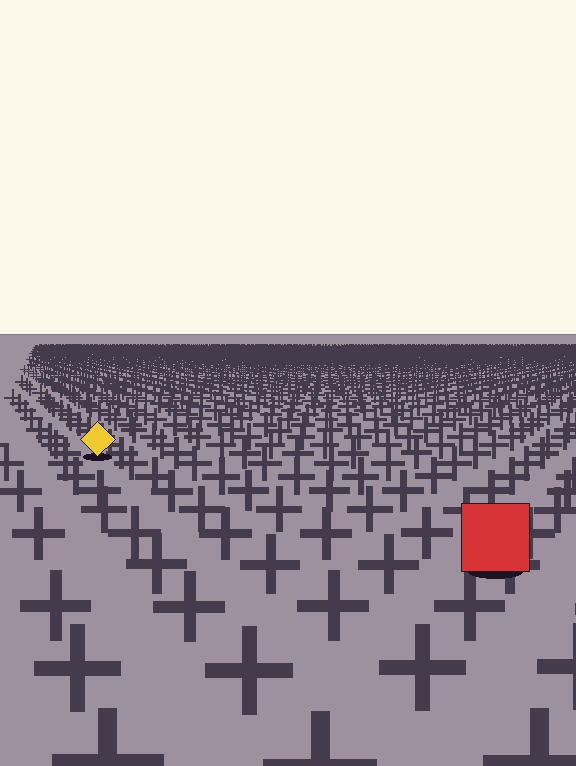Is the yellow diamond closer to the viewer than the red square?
No. The red square is closer — you can tell from the texture gradient: the ground texture is coarser near it.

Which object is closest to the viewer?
The red square is closest. The texture marks near it are larger and more spread out.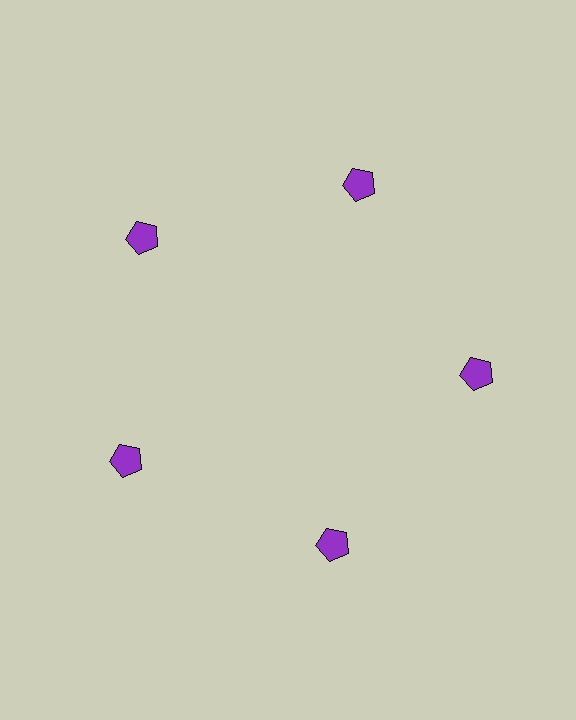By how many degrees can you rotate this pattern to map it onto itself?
The pattern maps onto itself every 72 degrees of rotation.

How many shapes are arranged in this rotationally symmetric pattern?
There are 5 shapes, arranged in 5 groups of 1.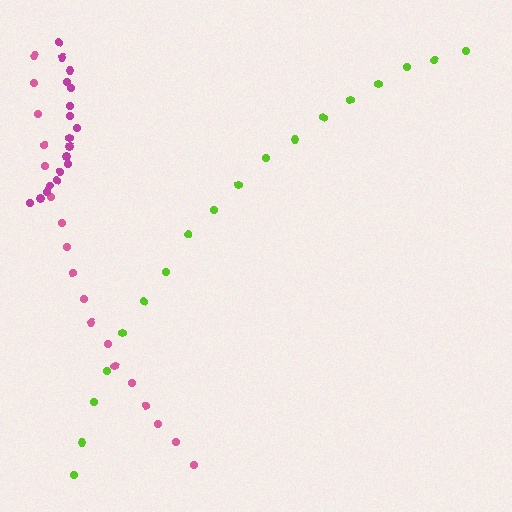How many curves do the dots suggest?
There are 3 distinct paths.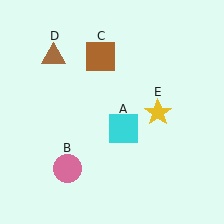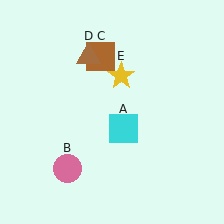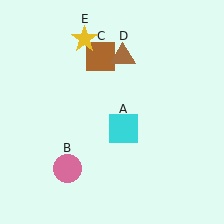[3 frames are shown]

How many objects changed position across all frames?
2 objects changed position: brown triangle (object D), yellow star (object E).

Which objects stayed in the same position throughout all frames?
Cyan square (object A) and pink circle (object B) and brown square (object C) remained stationary.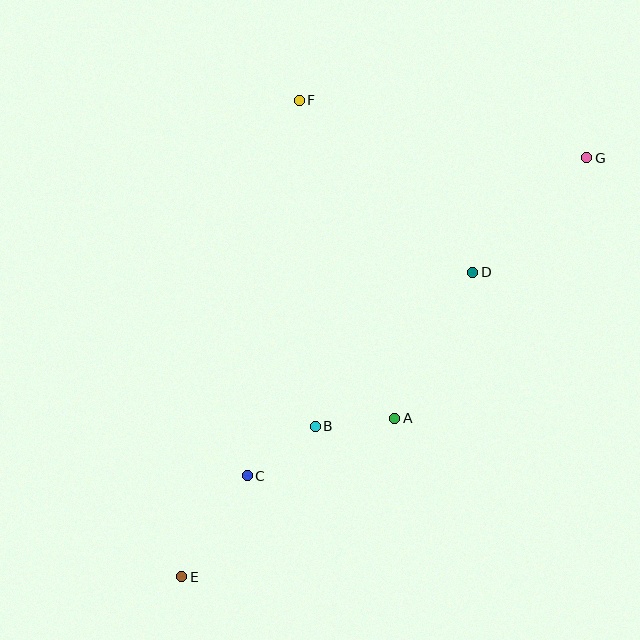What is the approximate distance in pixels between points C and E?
The distance between C and E is approximately 120 pixels.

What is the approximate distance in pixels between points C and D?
The distance between C and D is approximately 303 pixels.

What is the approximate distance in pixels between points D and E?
The distance between D and E is approximately 421 pixels.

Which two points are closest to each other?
Points A and B are closest to each other.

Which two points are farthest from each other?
Points E and G are farthest from each other.